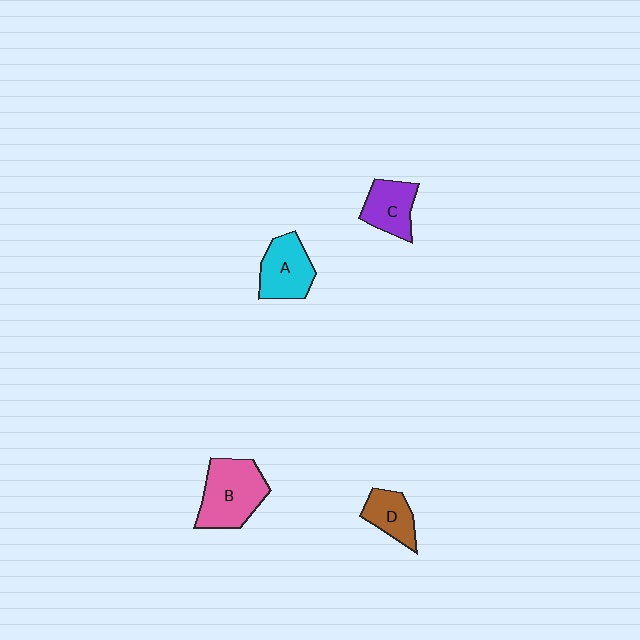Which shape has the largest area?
Shape B (pink).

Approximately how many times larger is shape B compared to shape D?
Approximately 1.8 times.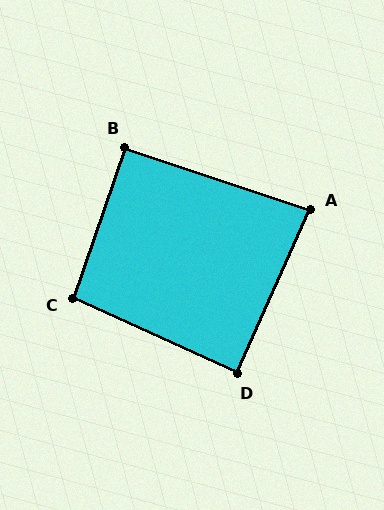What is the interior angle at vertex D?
Approximately 89 degrees (approximately right).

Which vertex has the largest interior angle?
C, at approximately 96 degrees.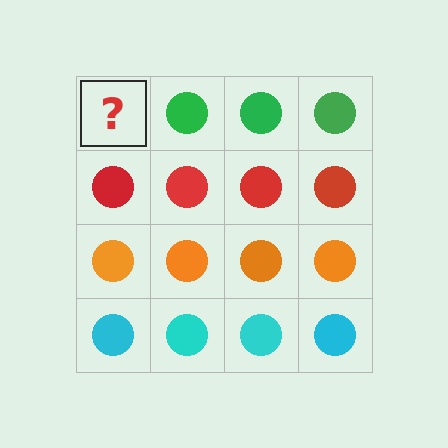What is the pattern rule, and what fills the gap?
The rule is that each row has a consistent color. The gap should be filled with a green circle.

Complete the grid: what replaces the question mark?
The question mark should be replaced with a green circle.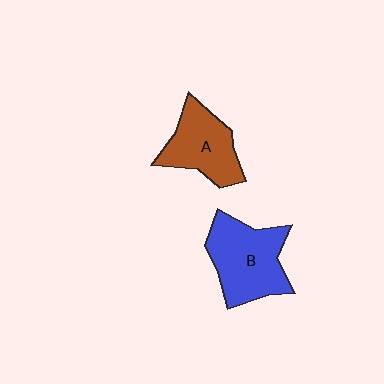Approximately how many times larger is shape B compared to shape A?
Approximately 1.2 times.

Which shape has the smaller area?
Shape A (brown).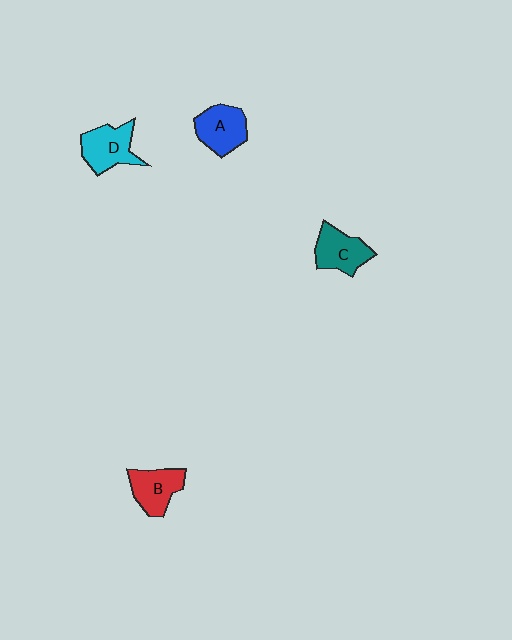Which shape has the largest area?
Shape D (cyan).